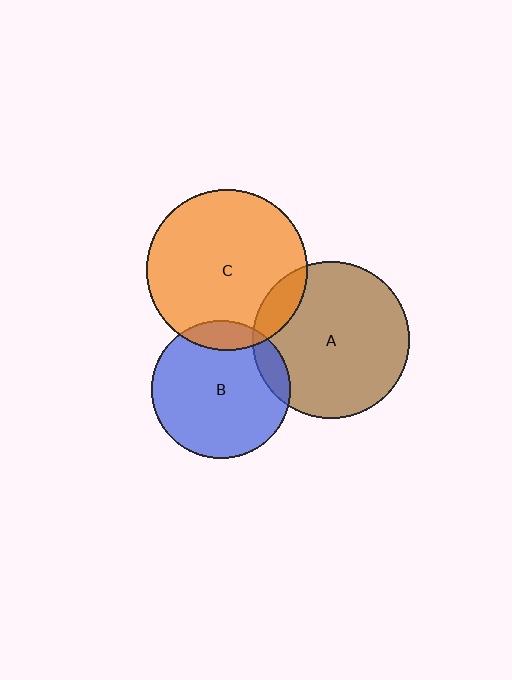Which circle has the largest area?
Circle C (orange).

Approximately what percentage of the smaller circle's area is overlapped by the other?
Approximately 10%.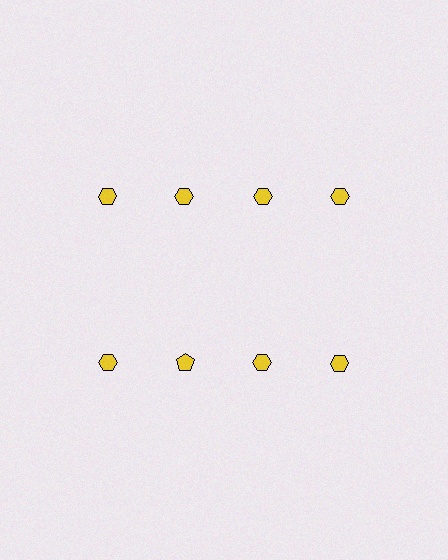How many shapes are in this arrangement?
There are 8 shapes arranged in a grid pattern.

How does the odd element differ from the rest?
It has a different shape: pentagon instead of hexagon.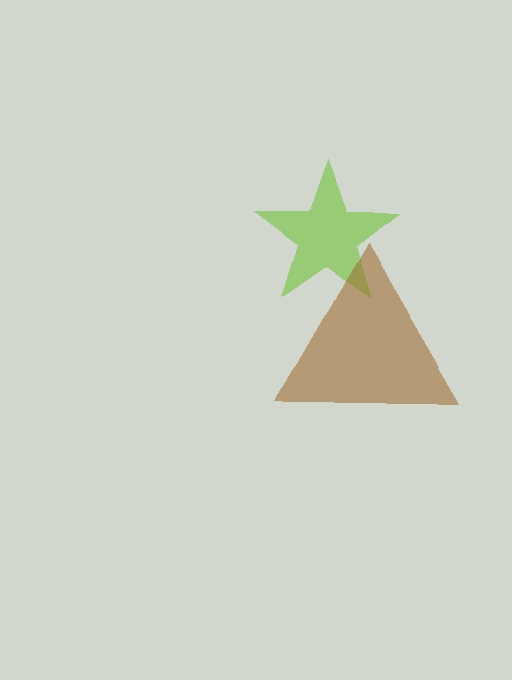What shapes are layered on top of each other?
The layered shapes are: a lime star, a brown triangle.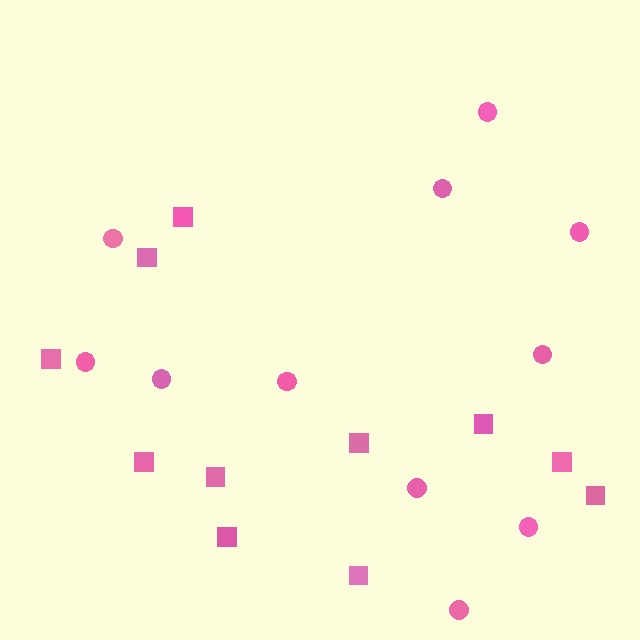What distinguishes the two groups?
There are 2 groups: one group of squares (11) and one group of circles (11).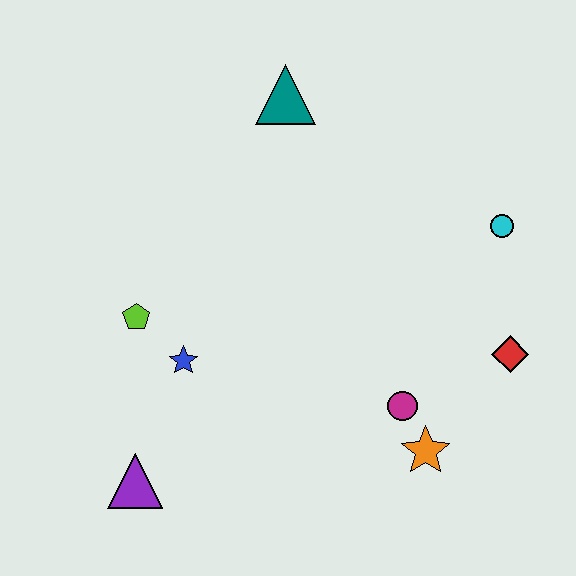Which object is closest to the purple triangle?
The blue star is closest to the purple triangle.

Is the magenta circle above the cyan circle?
No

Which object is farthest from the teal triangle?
The purple triangle is farthest from the teal triangle.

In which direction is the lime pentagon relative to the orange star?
The lime pentagon is to the left of the orange star.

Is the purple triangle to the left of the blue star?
Yes